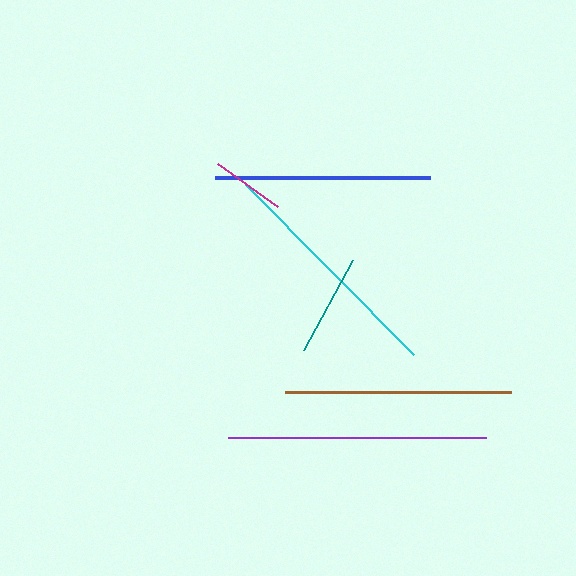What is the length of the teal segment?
The teal segment is approximately 102 pixels long.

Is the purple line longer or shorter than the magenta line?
The purple line is longer than the magenta line.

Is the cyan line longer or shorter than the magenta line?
The cyan line is longer than the magenta line.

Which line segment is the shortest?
The magenta line is the shortest at approximately 74 pixels.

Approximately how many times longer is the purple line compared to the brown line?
The purple line is approximately 1.1 times the length of the brown line.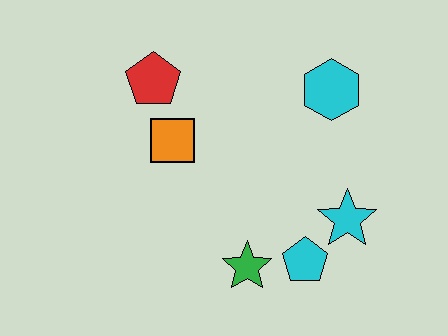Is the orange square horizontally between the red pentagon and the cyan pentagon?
Yes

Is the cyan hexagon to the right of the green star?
Yes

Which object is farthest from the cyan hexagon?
The green star is farthest from the cyan hexagon.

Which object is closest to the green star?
The cyan pentagon is closest to the green star.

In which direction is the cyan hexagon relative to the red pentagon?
The cyan hexagon is to the right of the red pentagon.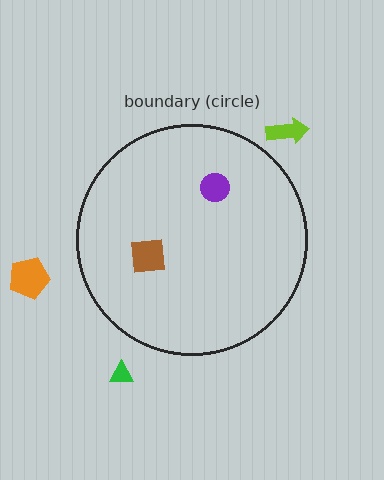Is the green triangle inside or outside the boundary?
Outside.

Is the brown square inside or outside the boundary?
Inside.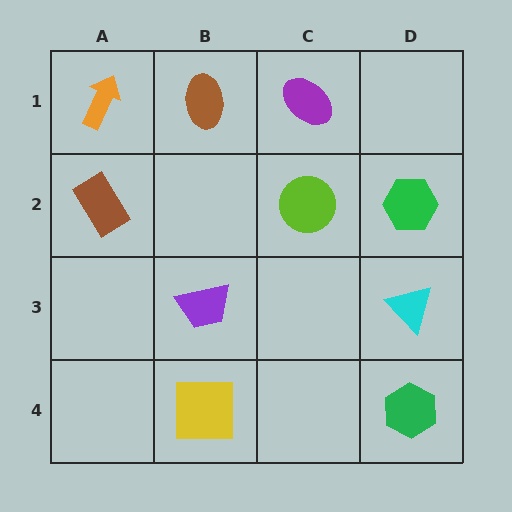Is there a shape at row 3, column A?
No, that cell is empty.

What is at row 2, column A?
A brown rectangle.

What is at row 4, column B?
A yellow square.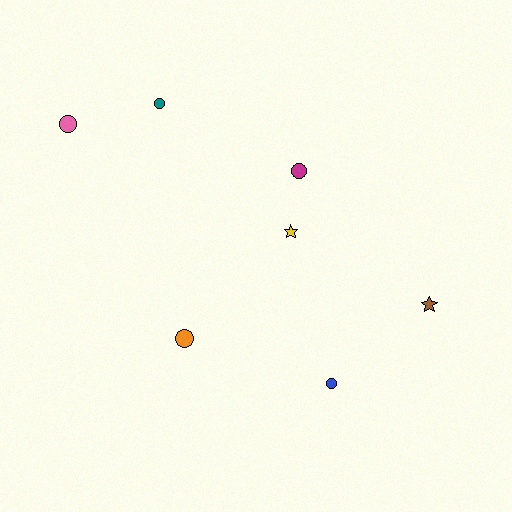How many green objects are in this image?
There are no green objects.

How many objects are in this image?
There are 7 objects.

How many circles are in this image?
There are 5 circles.